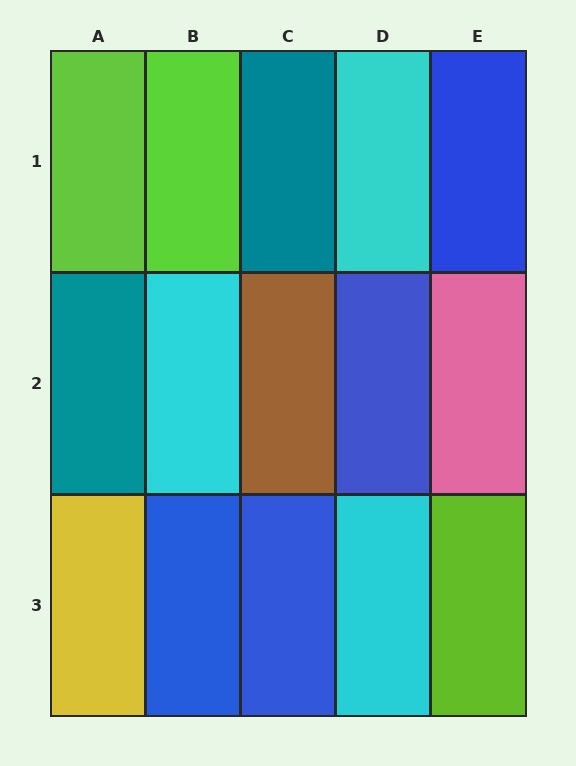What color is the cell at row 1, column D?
Cyan.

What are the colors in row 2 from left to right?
Teal, cyan, brown, blue, pink.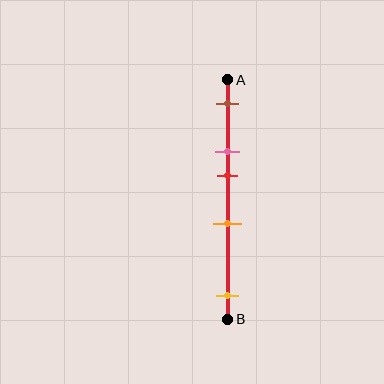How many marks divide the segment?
There are 5 marks dividing the segment.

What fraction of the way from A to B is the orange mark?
The orange mark is approximately 60% (0.6) of the way from A to B.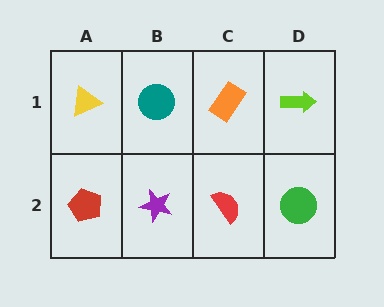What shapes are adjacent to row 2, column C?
An orange rectangle (row 1, column C), a purple star (row 2, column B), a green circle (row 2, column D).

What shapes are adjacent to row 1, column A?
A red pentagon (row 2, column A), a teal circle (row 1, column B).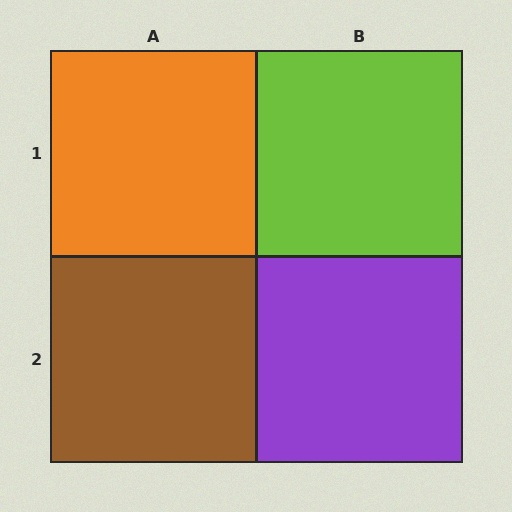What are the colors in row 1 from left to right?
Orange, lime.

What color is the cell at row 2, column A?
Brown.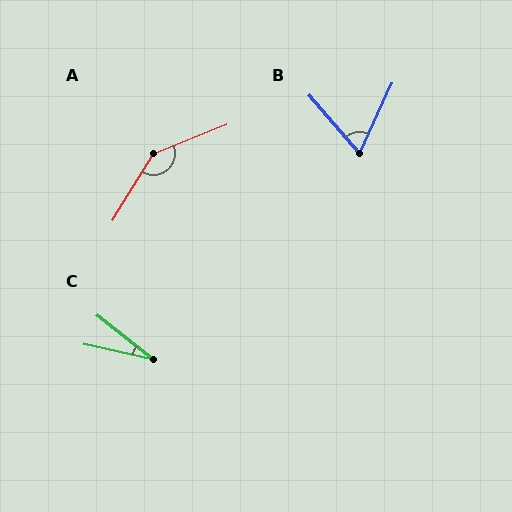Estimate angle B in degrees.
Approximately 66 degrees.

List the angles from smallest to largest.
C (26°), B (66°), A (144°).